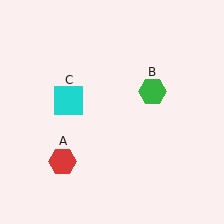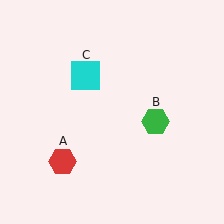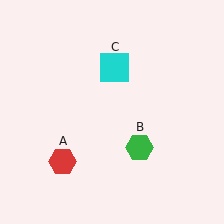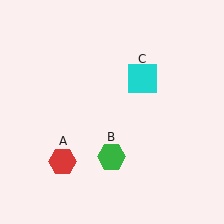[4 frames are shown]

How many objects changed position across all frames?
2 objects changed position: green hexagon (object B), cyan square (object C).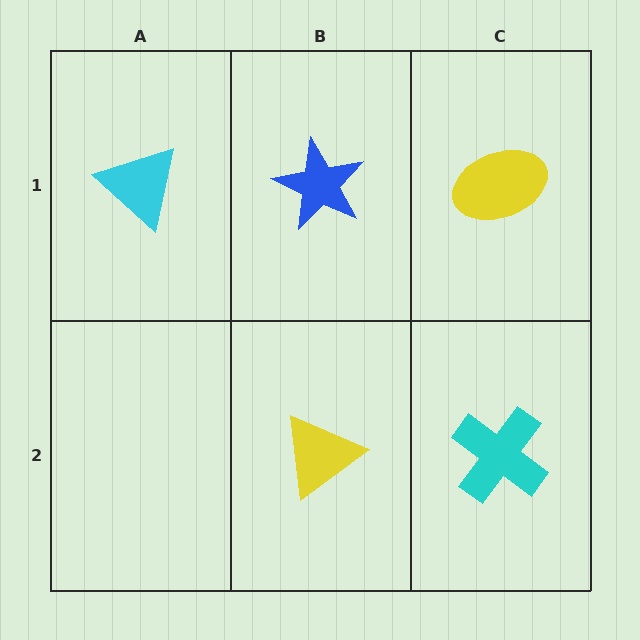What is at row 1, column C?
A yellow ellipse.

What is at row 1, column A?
A cyan triangle.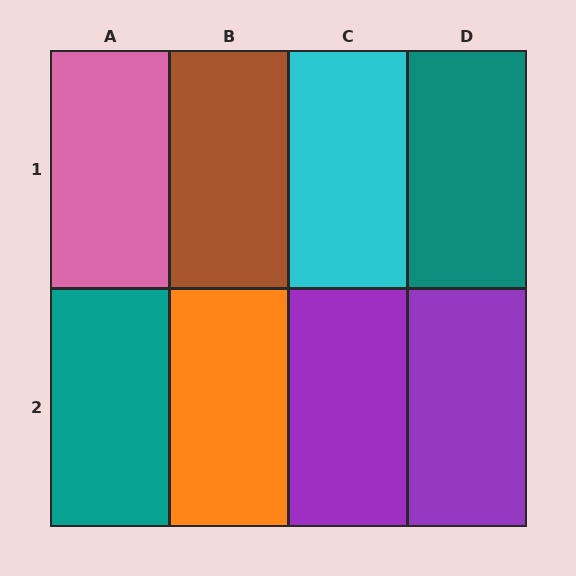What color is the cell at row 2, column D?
Purple.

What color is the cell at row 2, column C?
Purple.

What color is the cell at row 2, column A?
Teal.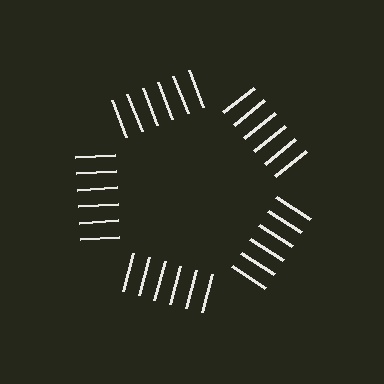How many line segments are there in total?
30 — 6 along each of the 5 edges.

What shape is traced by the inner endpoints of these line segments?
An illusory pentagon — the line segments terminate on its edges but no continuous stroke is drawn.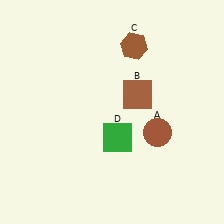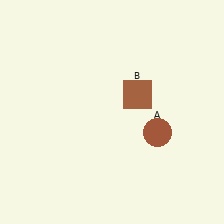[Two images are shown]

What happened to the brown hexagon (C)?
The brown hexagon (C) was removed in Image 2. It was in the top-right area of Image 1.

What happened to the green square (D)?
The green square (D) was removed in Image 2. It was in the bottom-right area of Image 1.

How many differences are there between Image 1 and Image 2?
There are 2 differences between the two images.